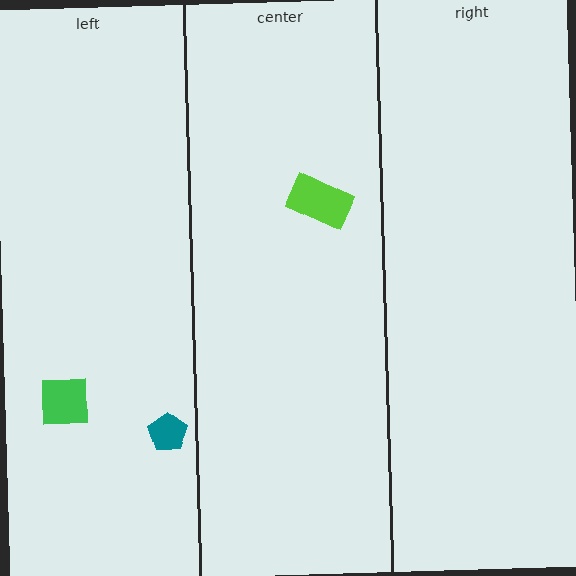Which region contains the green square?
The left region.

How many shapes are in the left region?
2.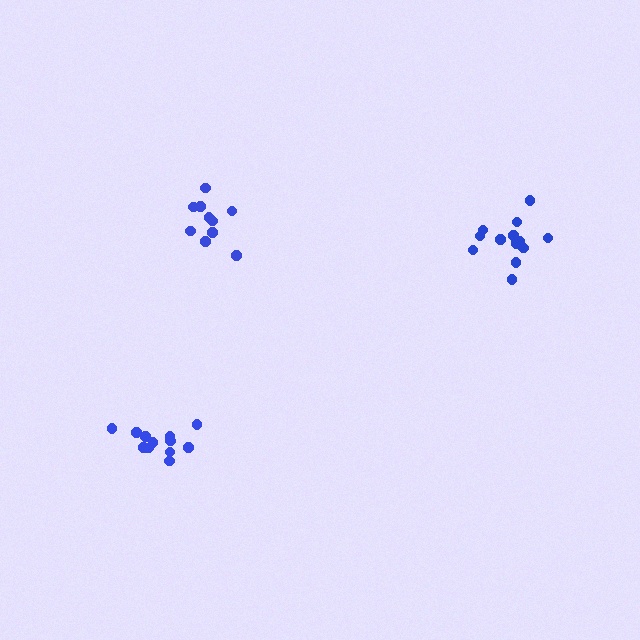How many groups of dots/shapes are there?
There are 3 groups.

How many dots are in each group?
Group 1: 12 dots, Group 2: 13 dots, Group 3: 10 dots (35 total).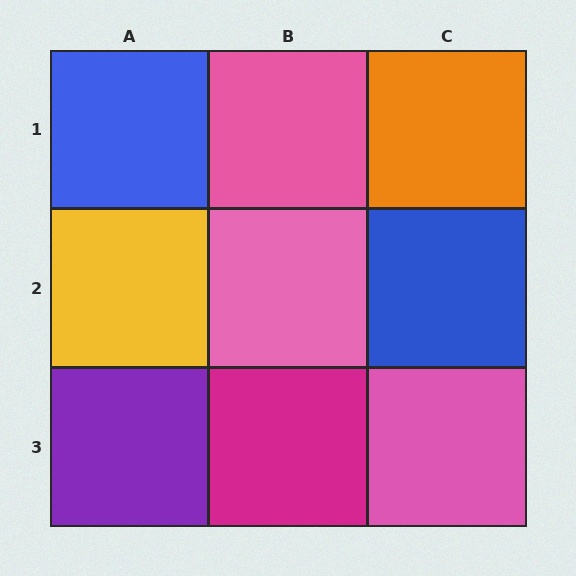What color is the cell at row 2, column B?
Pink.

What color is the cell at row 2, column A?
Yellow.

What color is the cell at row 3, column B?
Magenta.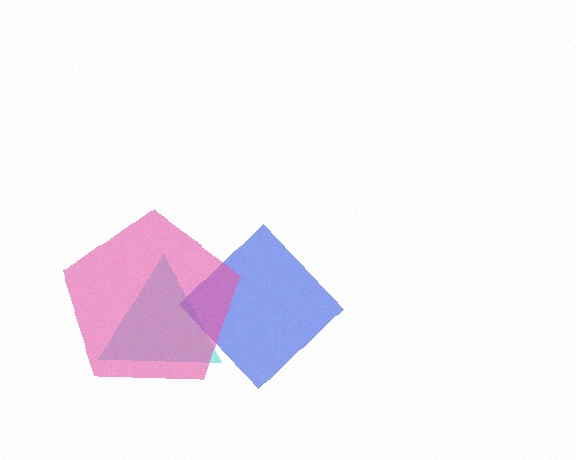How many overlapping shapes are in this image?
There are 3 overlapping shapes in the image.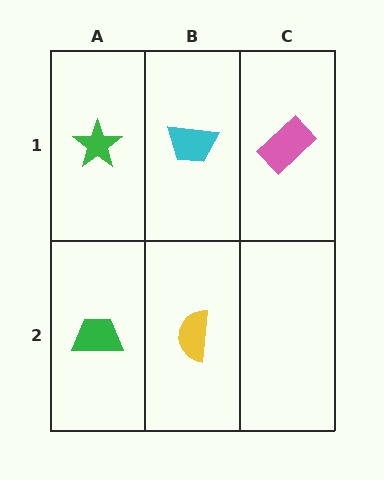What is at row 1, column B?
A cyan trapezoid.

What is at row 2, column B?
A yellow semicircle.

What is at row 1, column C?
A pink rectangle.